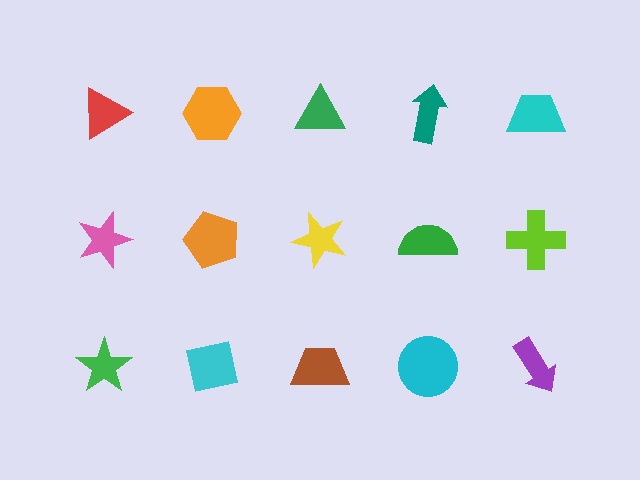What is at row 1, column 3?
A green triangle.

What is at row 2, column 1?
A pink star.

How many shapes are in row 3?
5 shapes.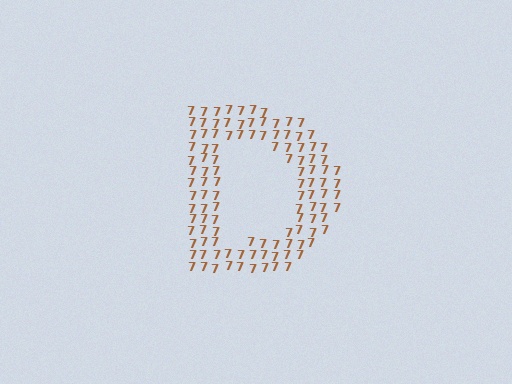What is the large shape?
The large shape is the letter D.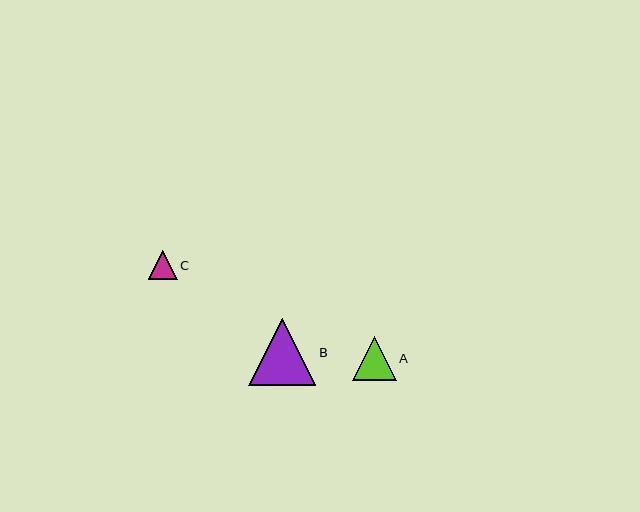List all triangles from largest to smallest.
From largest to smallest: B, A, C.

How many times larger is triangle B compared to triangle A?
Triangle B is approximately 1.5 times the size of triangle A.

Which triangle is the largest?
Triangle B is the largest with a size of approximately 67 pixels.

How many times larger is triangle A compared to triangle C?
Triangle A is approximately 1.5 times the size of triangle C.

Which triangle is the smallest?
Triangle C is the smallest with a size of approximately 29 pixels.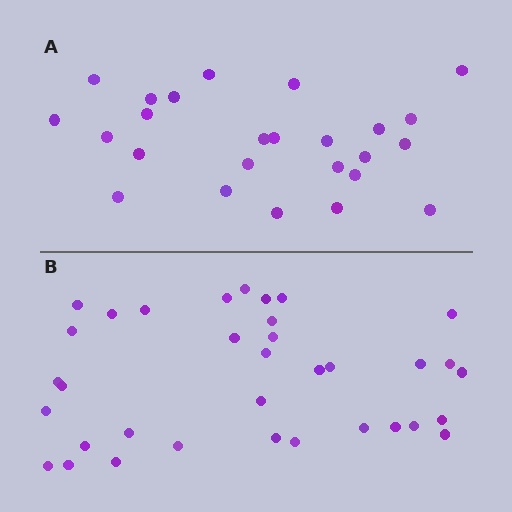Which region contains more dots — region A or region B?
Region B (the bottom region) has more dots.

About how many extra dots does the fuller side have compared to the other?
Region B has roughly 10 or so more dots than region A.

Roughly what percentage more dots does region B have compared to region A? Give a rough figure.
About 40% more.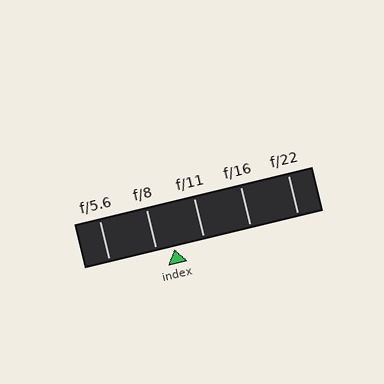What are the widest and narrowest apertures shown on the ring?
The widest aperture shown is f/5.6 and the narrowest is f/22.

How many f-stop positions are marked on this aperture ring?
There are 5 f-stop positions marked.